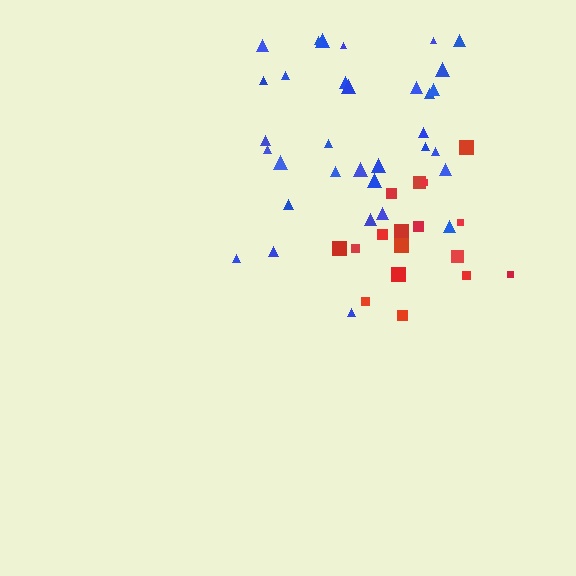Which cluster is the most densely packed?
Red.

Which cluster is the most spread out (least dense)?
Blue.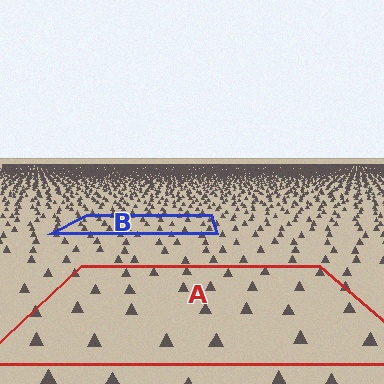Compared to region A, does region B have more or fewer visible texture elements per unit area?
Region B has more texture elements per unit area — they are packed more densely because it is farther away.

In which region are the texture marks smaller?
The texture marks are smaller in region B, because it is farther away.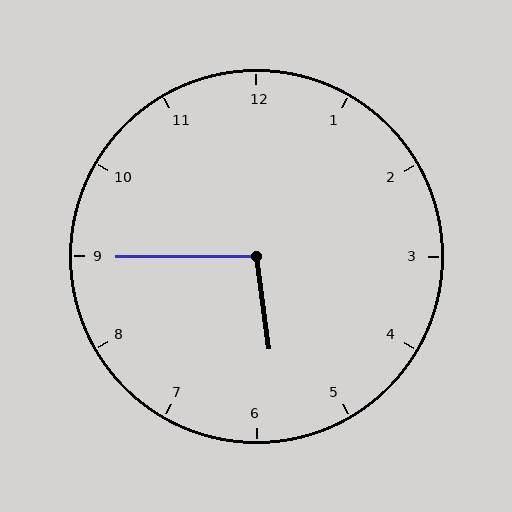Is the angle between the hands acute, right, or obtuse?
It is obtuse.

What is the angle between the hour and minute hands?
Approximately 98 degrees.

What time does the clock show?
5:45.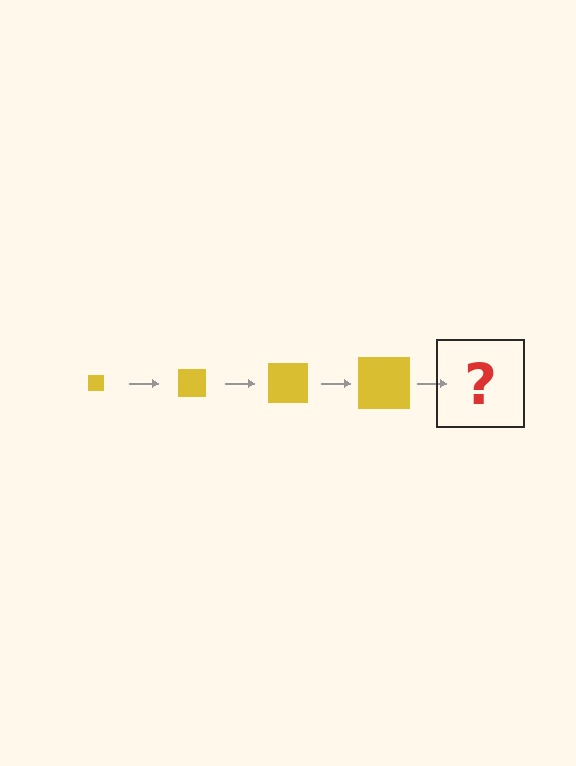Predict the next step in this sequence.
The next step is a yellow square, larger than the previous one.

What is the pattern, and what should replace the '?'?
The pattern is that the square gets progressively larger each step. The '?' should be a yellow square, larger than the previous one.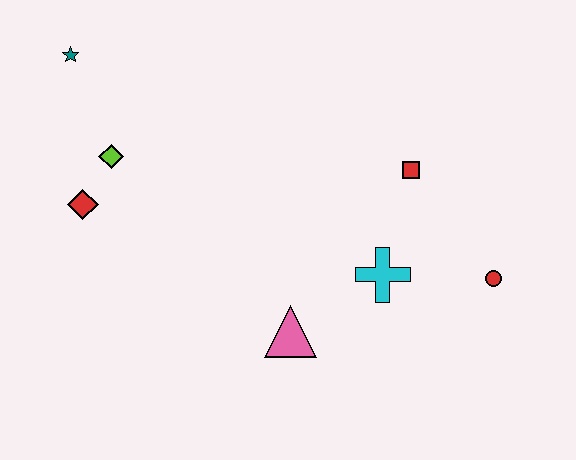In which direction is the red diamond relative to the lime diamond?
The red diamond is below the lime diamond.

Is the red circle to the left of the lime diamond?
No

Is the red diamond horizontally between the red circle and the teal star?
Yes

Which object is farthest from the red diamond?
The red circle is farthest from the red diamond.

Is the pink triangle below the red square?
Yes